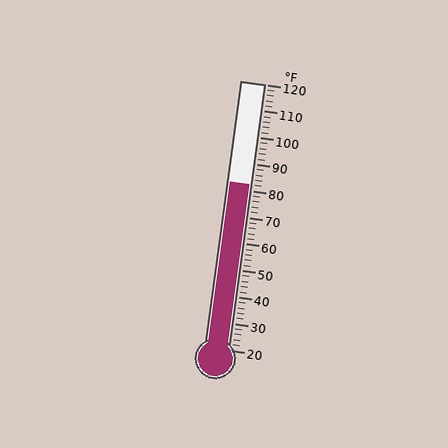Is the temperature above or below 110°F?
The temperature is below 110°F.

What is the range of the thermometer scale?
The thermometer scale ranges from 20°F to 120°F.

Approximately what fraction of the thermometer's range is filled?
The thermometer is filled to approximately 60% of its range.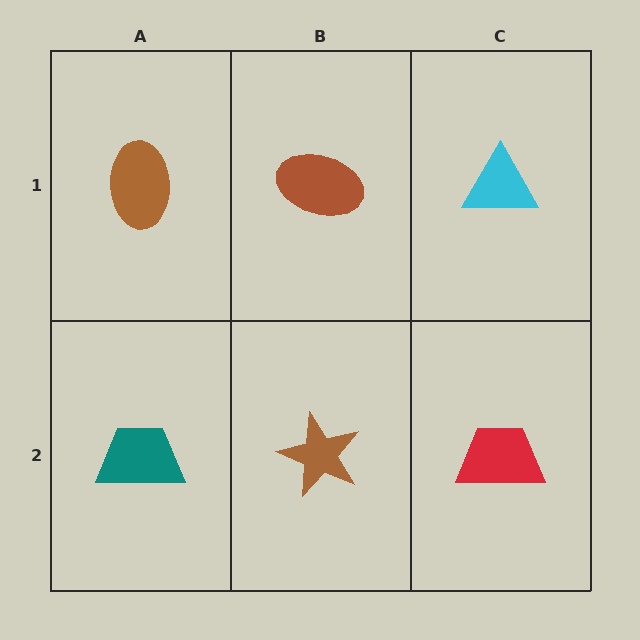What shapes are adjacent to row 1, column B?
A brown star (row 2, column B), a brown ellipse (row 1, column A), a cyan triangle (row 1, column C).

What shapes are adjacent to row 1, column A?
A teal trapezoid (row 2, column A), a brown ellipse (row 1, column B).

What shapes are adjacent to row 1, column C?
A red trapezoid (row 2, column C), a brown ellipse (row 1, column B).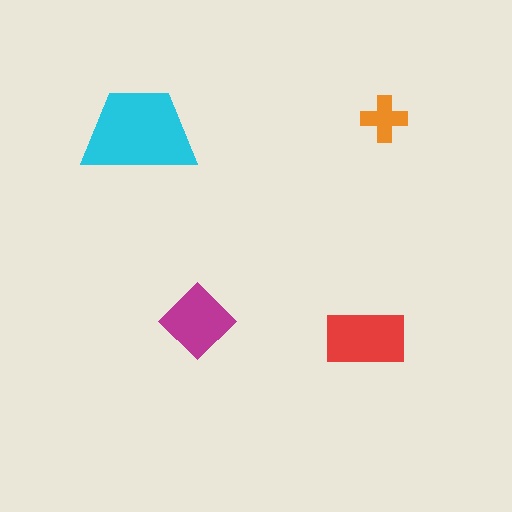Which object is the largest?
The cyan trapezoid.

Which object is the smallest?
The orange cross.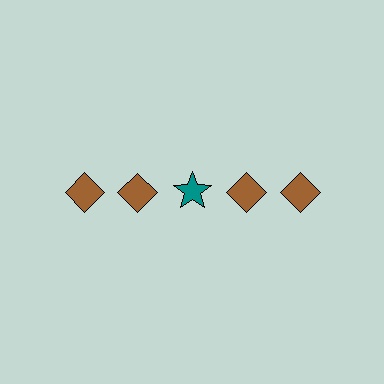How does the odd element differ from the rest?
It differs in both color (teal instead of brown) and shape (star instead of diamond).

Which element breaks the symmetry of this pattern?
The teal star in the top row, center column breaks the symmetry. All other shapes are brown diamonds.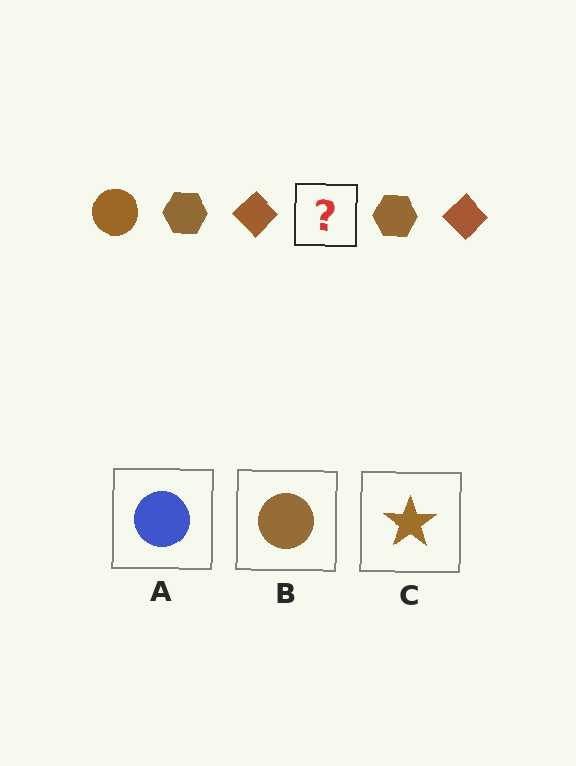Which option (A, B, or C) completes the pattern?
B.